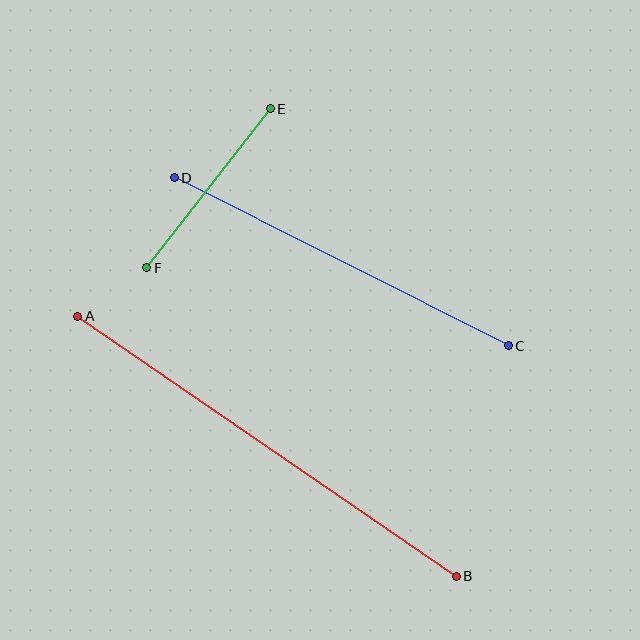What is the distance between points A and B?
The distance is approximately 459 pixels.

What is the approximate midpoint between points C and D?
The midpoint is at approximately (341, 262) pixels.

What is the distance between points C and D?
The distance is approximately 374 pixels.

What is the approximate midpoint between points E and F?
The midpoint is at approximately (209, 188) pixels.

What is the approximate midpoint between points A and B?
The midpoint is at approximately (267, 446) pixels.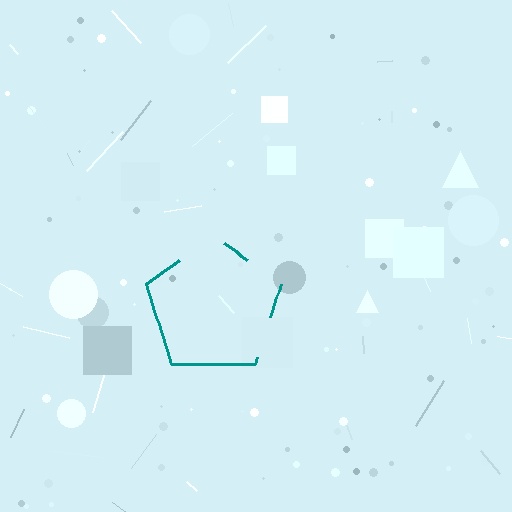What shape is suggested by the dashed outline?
The dashed outline suggests a pentagon.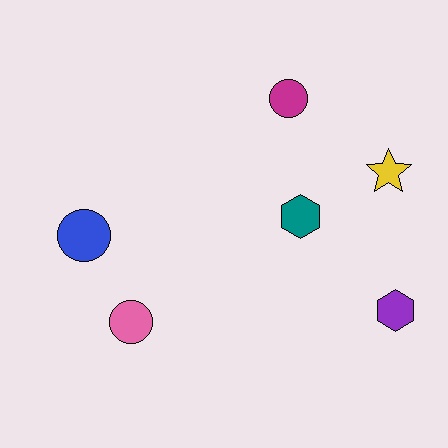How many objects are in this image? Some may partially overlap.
There are 6 objects.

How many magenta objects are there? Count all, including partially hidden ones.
There is 1 magenta object.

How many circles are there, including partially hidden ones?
There are 3 circles.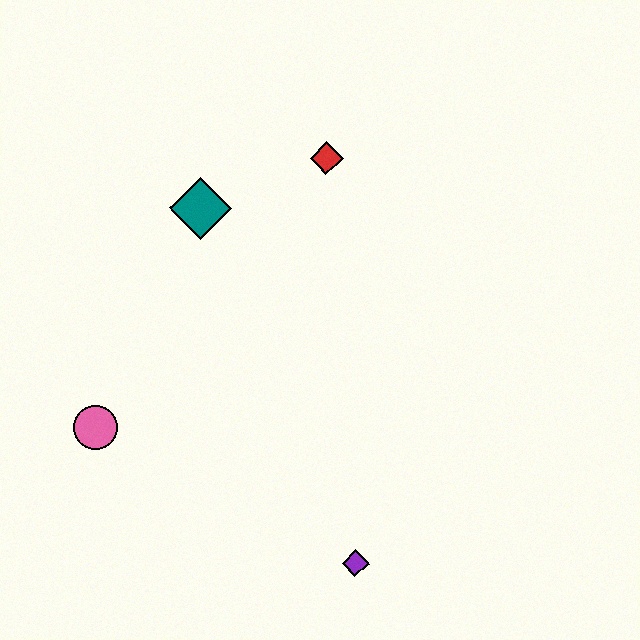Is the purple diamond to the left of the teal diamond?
No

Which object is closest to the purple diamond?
The pink circle is closest to the purple diamond.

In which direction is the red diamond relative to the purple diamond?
The red diamond is above the purple diamond.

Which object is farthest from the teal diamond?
The purple diamond is farthest from the teal diamond.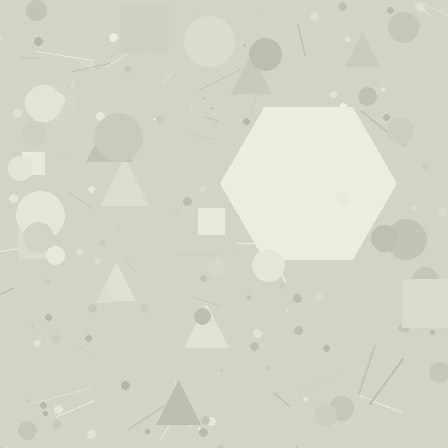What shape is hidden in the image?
A hexagon is hidden in the image.